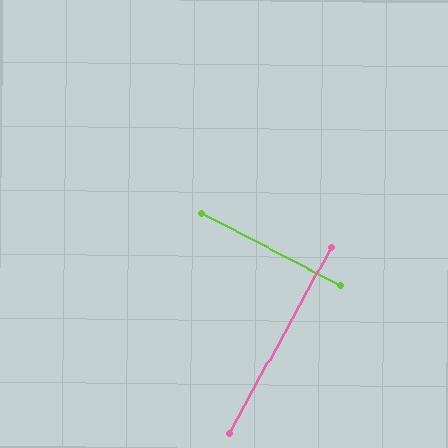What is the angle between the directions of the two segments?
Approximately 89 degrees.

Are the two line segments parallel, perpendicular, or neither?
Perpendicular — they meet at approximately 89°.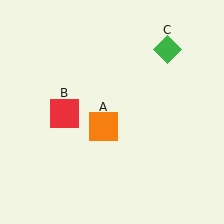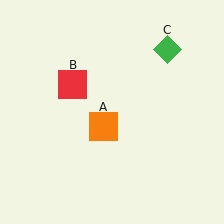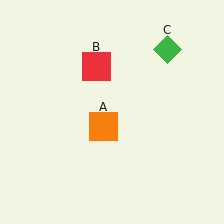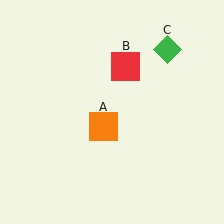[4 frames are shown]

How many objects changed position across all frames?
1 object changed position: red square (object B).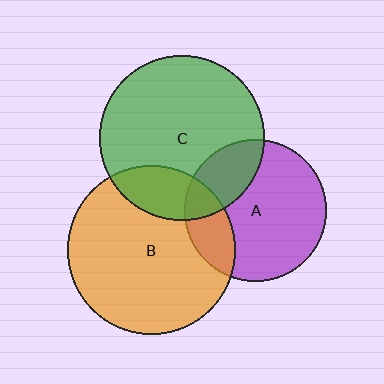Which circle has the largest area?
Circle B (orange).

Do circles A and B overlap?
Yes.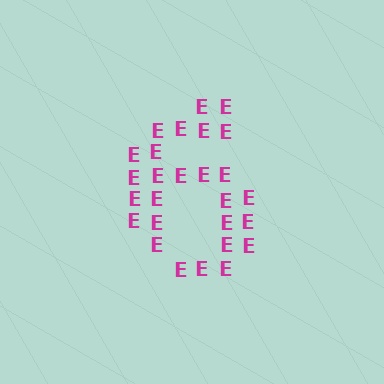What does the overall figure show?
The overall figure shows the digit 6.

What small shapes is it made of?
It is made of small letter E's.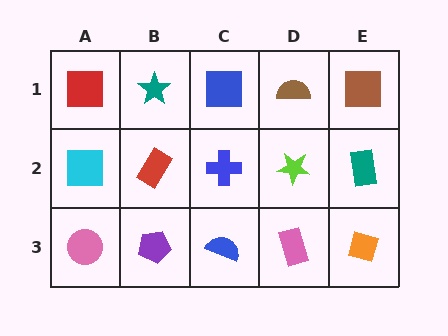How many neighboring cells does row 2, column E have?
3.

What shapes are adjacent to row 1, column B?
A red rectangle (row 2, column B), a red square (row 1, column A), a blue square (row 1, column C).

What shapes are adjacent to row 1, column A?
A cyan square (row 2, column A), a teal star (row 1, column B).